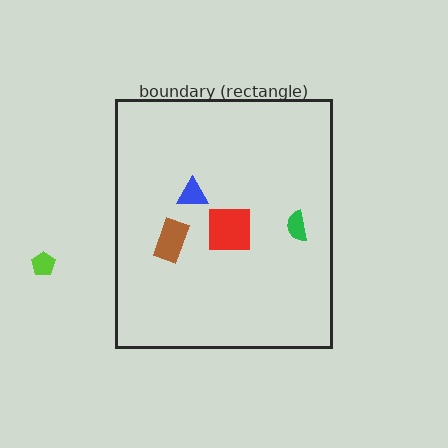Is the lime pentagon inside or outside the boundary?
Outside.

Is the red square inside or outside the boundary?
Inside.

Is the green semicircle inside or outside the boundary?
Inside.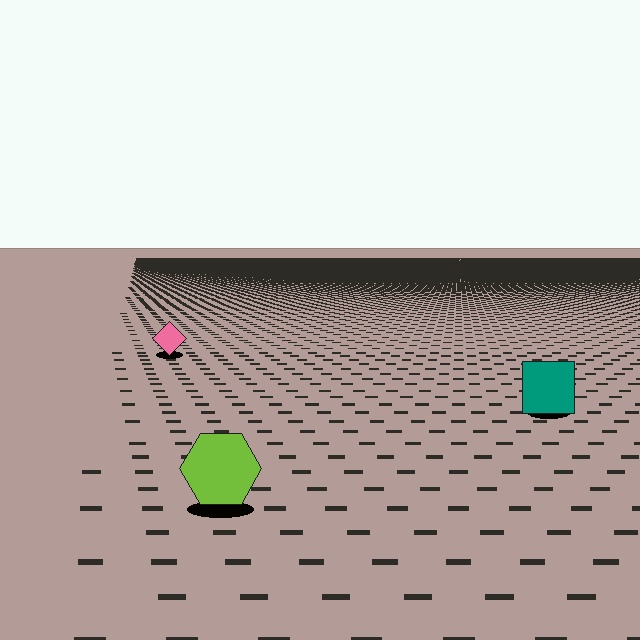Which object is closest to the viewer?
The lime hexagon is closest. The texture marks near it are larger and more spread out.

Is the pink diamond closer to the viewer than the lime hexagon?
No. The lime hexagon is closer — you can tell from the texture gradient: the ground texture is coarser near it.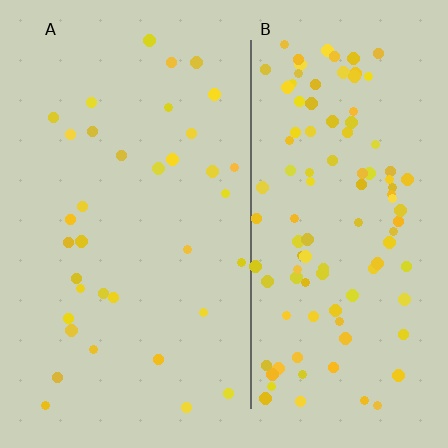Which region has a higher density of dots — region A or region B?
B (the right).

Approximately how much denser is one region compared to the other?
Approximately 3.1× — region B over region A.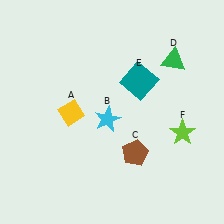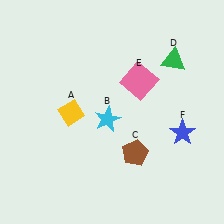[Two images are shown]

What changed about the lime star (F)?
In Image 1, F is lime. In Image 2, it changed to blue.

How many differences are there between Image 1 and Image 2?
There are 2 differences between the two images.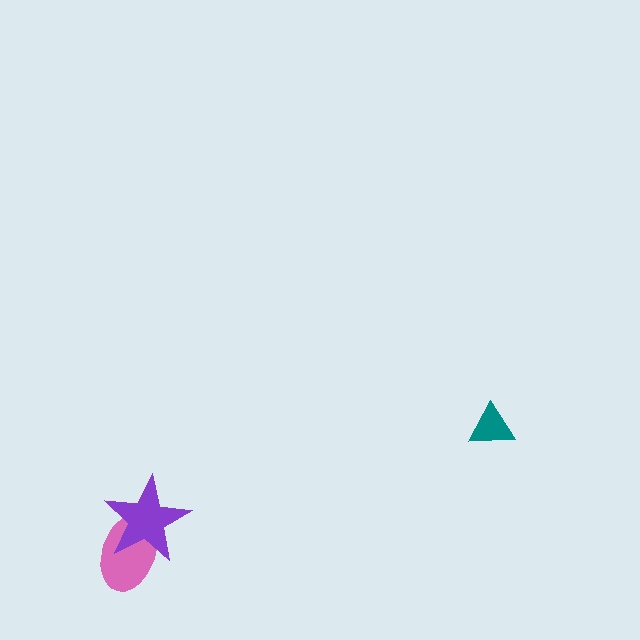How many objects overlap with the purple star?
1 object overlaps with the purple star.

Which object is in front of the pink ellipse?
The purple star is in front of the pink ellipse.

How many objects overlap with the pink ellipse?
1 object overlaps with the pink ellipse.